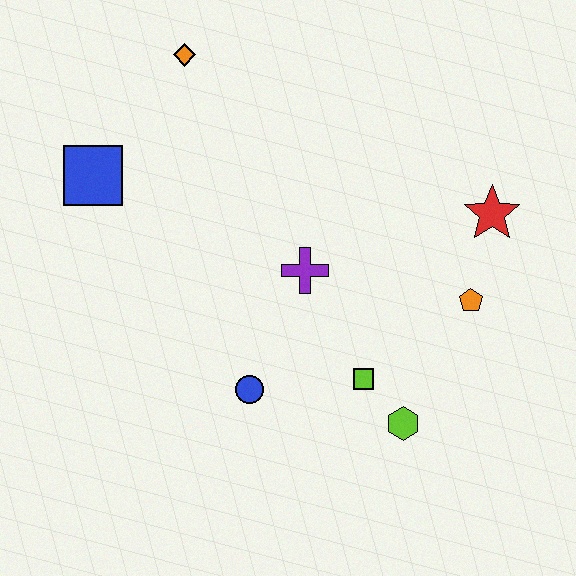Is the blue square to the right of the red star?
No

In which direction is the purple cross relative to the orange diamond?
The purple cross is below the orange diamond.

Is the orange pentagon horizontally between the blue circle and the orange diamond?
No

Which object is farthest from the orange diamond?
The lime hexagon is farthest from the orange diamond.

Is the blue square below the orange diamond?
Yes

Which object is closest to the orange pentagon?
The red star is closest to the orange pentagon.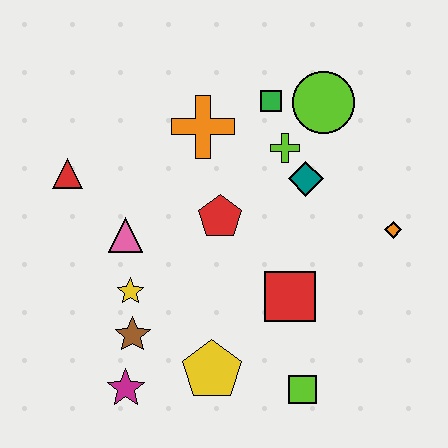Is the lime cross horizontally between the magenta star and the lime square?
Yes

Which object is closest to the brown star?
The yellow star is closest to the brown star.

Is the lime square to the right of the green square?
Yes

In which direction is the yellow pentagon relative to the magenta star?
The yellow pentagon is to the right of the magenta star.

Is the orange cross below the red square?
No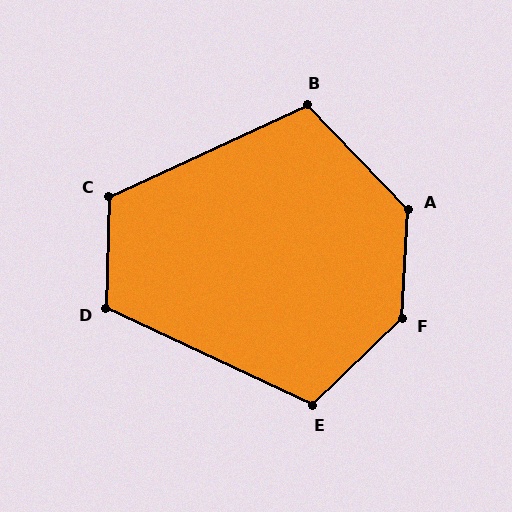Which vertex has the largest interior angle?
F, at approximately 137 degrees.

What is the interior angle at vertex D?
Approximately 114 degrees (obtuse).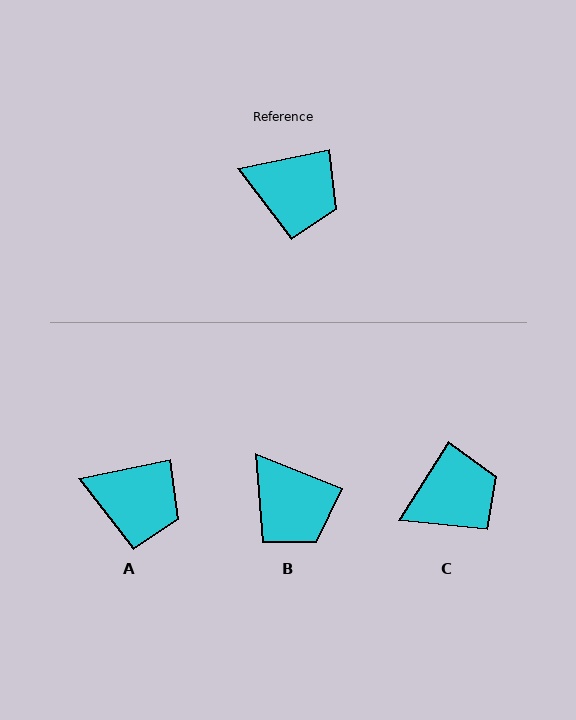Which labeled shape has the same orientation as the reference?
A.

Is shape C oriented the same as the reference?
No, it is off by about 47 degrees.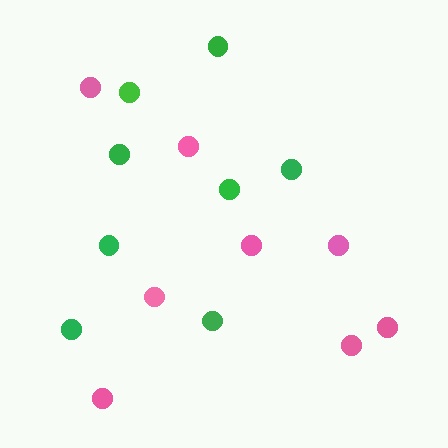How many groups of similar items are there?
There are 2 groups: one group of pink circles (8) and one group of green circles (8).